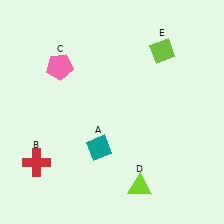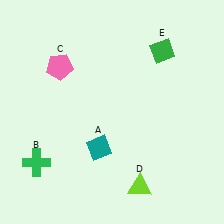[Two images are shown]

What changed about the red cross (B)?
In Image 1, B is red. In Image 2, it changed to green.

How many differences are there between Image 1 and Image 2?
There are 2 differences between the two images.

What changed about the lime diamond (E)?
In Image 1, E is lime. In Image 2, it changed to green.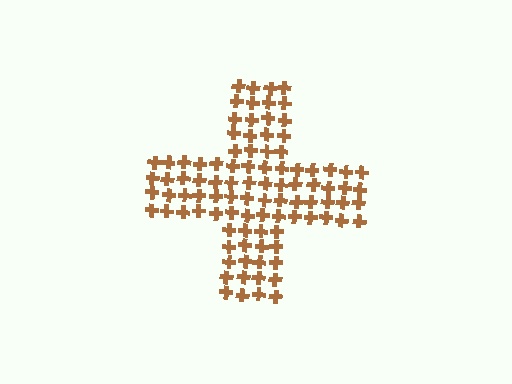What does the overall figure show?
The overall figure shows a cross.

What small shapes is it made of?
It is made of small crosses.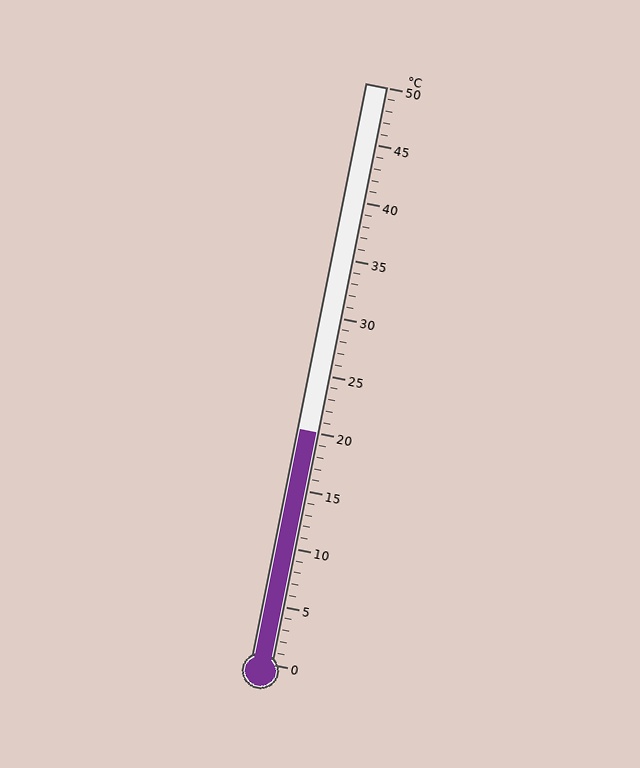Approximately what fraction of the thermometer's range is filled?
The thermometer is filled to approximately 40% of its range.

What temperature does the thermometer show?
The thermometer shows approximately 20°C.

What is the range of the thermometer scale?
The thermometer scale ranges from 0°C to 50°C.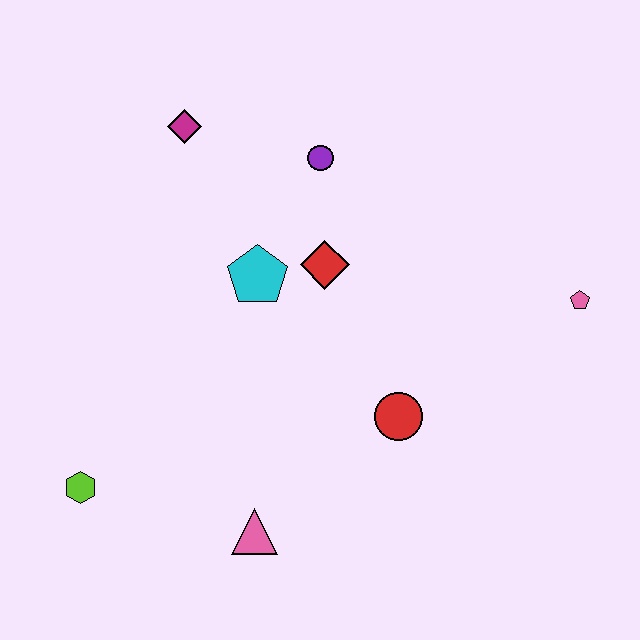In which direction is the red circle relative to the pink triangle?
The red circle is to the right of the pink triangle.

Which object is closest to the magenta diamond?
The purple circle is closest to the magenta diamond.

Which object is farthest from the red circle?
The magenta diamond is farthest from the red circle.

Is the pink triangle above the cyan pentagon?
No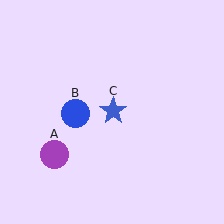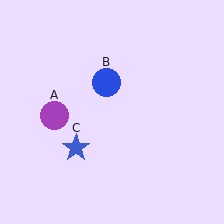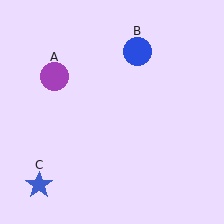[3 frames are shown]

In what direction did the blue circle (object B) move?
The blue circle (object B) moved up and to the right.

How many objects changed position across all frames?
3 objects changed position: purple circle (object A), blue circle (object B), blue star (object C).